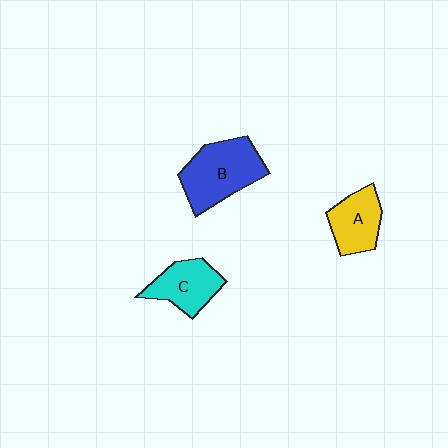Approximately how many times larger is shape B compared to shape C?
Approximately 1.4 times.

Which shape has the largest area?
Shape B (blue).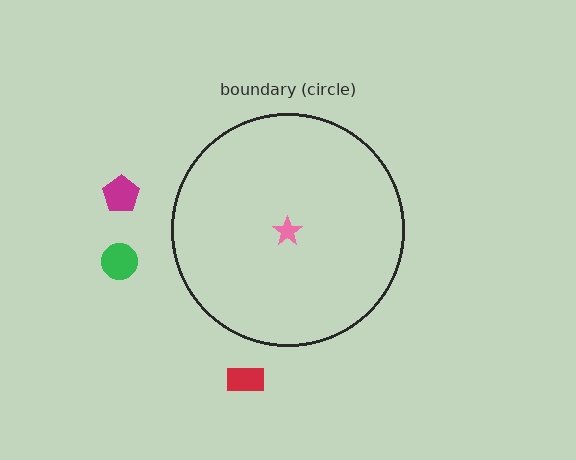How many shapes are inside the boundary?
1 inside, 3 outside.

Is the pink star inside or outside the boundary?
Inside.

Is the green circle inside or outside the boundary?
Outside.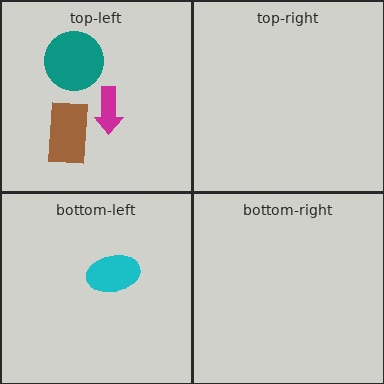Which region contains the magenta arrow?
The top-left region.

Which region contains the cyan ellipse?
The bottom-left region.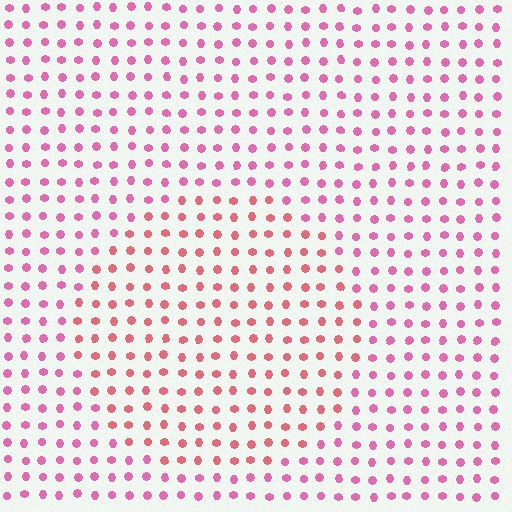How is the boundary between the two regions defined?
The boundary is defined purely by a slight shift in hue (about 27 degrees). Spacing, size, and orientation are identical on both sides.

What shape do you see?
I see a circle.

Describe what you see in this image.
The image is filled with small pink elements in a uniform arrangement. A circle-shaped region is visible where the elements are tinted to a slightly different hue, forming a subtle color boundary.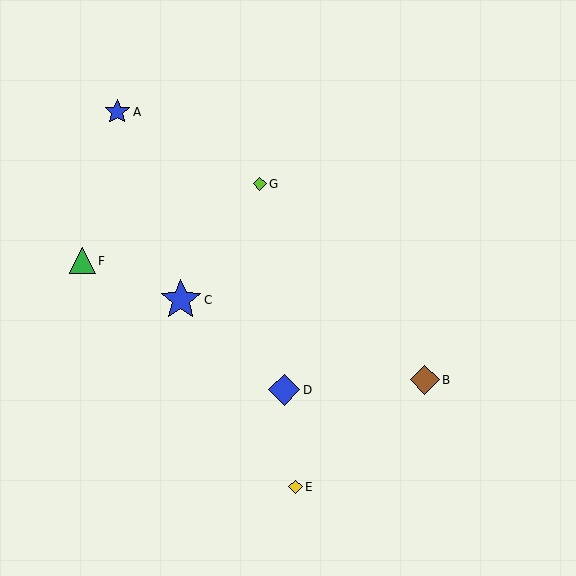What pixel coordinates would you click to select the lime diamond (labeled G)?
Click at (260, 184) to select the lime diamond G.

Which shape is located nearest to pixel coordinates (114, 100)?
The blue star (labeled A) at (117, 112) is nearest to that location.